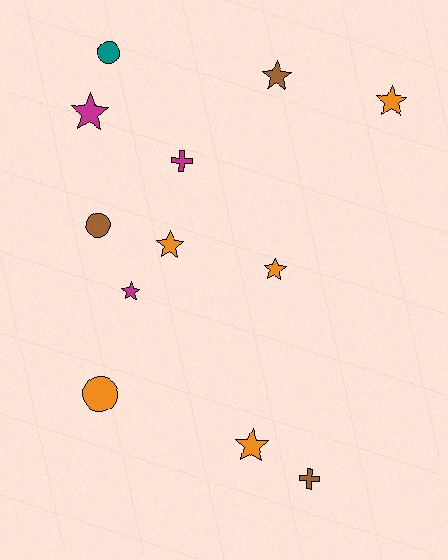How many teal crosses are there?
There are no teal crosses.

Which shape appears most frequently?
Star, with 7 objects.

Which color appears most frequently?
Orange, with 5 objects.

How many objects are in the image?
There are 12 objects.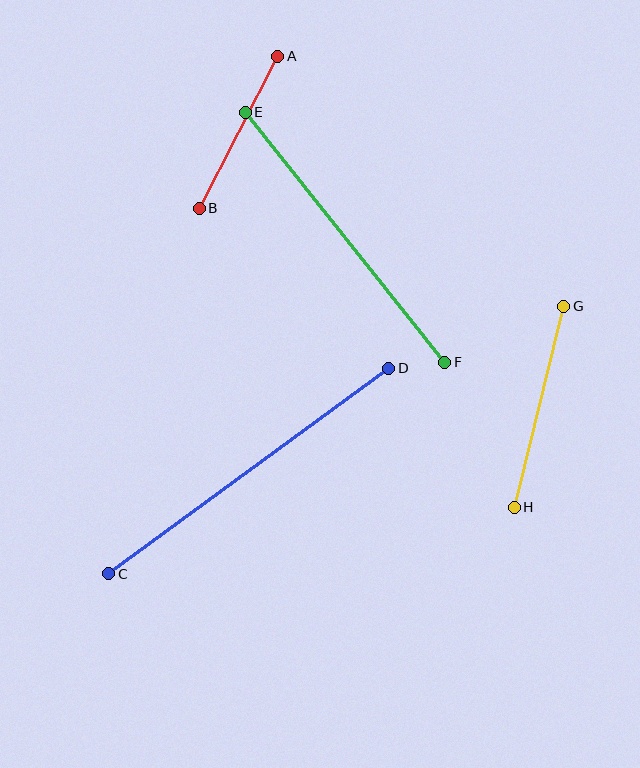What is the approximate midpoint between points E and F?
The midpoint is at approximately (345, 237) pixels.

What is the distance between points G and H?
The distance is approximately 207 pixels.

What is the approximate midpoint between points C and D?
The midpoint is at approximately (249, 471) pixels.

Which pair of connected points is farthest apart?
Points C and D are farthest apart.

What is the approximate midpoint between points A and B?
The midpoint is at approximately (239, 132) pixels.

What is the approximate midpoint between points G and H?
The midpoint is at approximately (539, 407) pixels.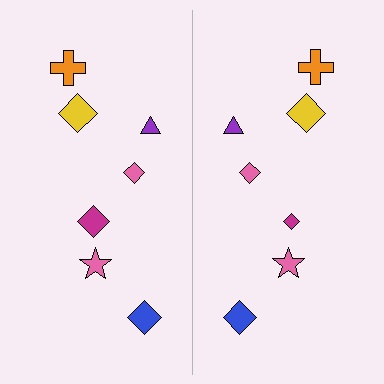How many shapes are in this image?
There are 14 shapes in this image.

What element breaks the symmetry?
The magenta diamond on the right side has a different size than its mirror counterpart.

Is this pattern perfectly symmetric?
No, the pattern is not perfectly symmetric. The magenta diamond on the right side has a different size than its mirror counterpart.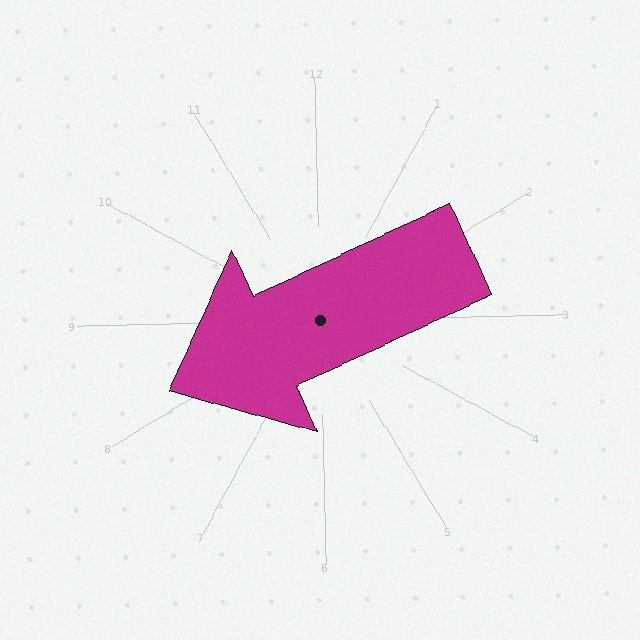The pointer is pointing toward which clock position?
Roughly 8 o'clock.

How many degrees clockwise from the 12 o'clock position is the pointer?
Approximately 246 degrees.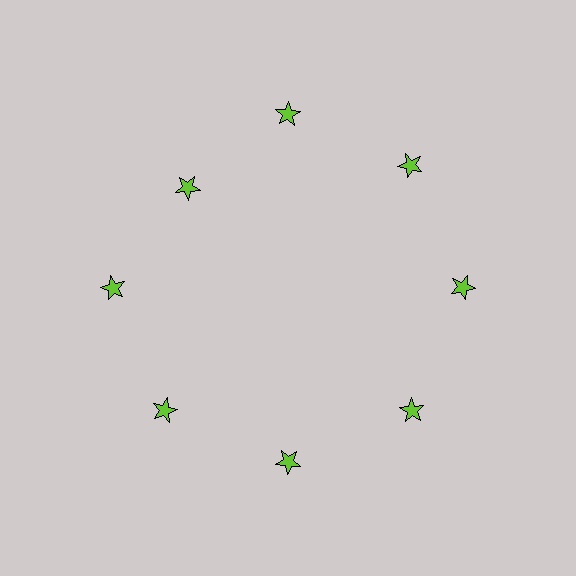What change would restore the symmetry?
The symmetry would be restored by moving it outward, back onto the ring so that all 8 stars sit at equal angles and equal distance from the center.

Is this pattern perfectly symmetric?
No. The 8 lime stars are arranged in a ring, but one element near the 10 o'clock position is pulled inward toward the center, breaking the 8-fold rotational symmetry.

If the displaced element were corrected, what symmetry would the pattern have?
It would have 8-fold rotational symmetry — the pattern would map onto itself every 45 degrees.